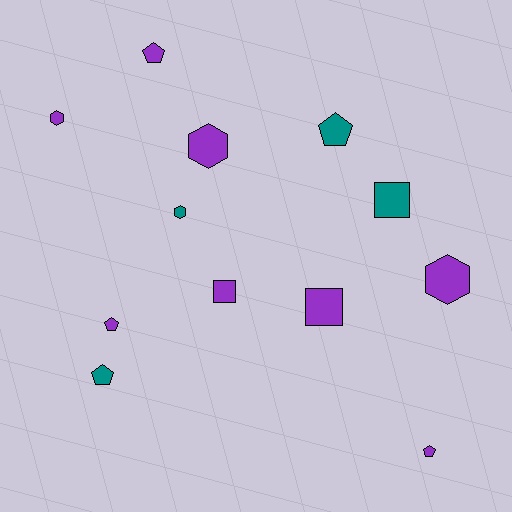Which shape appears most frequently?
Pentagon, with 5 objects.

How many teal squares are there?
There is 1 teal square.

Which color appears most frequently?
Purple, with 8 objects.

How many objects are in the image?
There are 12 objects.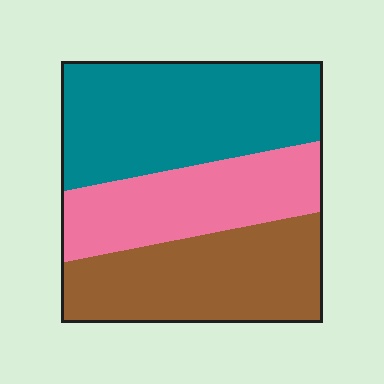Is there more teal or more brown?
Teal.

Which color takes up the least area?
Pink, at roughly 25%.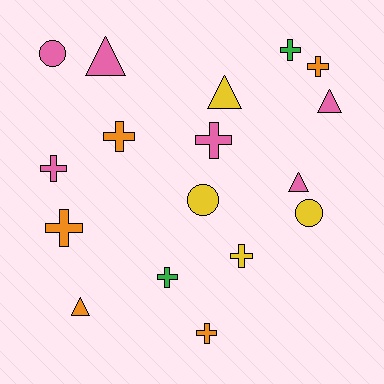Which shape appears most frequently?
Cross, with 9 objects.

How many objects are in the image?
There are 17 objects.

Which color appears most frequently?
Pink, with 6 objects.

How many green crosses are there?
There are 2 green crosses.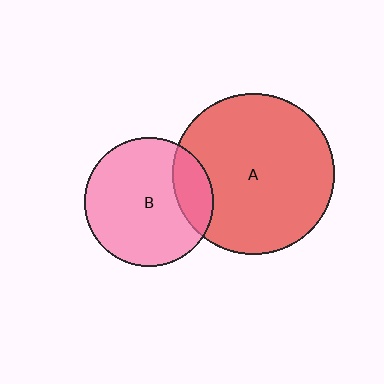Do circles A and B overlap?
Yes.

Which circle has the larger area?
Circle A (red).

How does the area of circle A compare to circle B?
Approximately 1.6 times.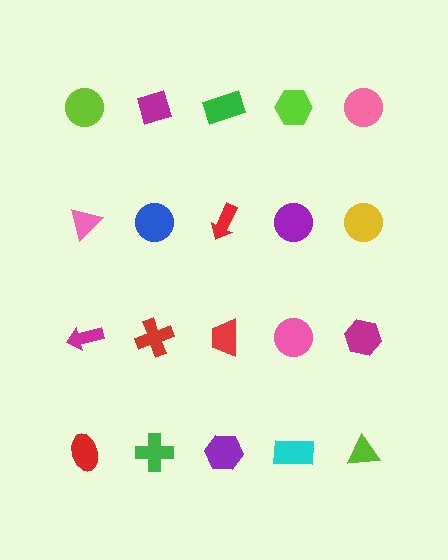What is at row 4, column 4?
A cyan rectangle.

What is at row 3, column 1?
A magenta arrow.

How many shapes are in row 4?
5 shapes.